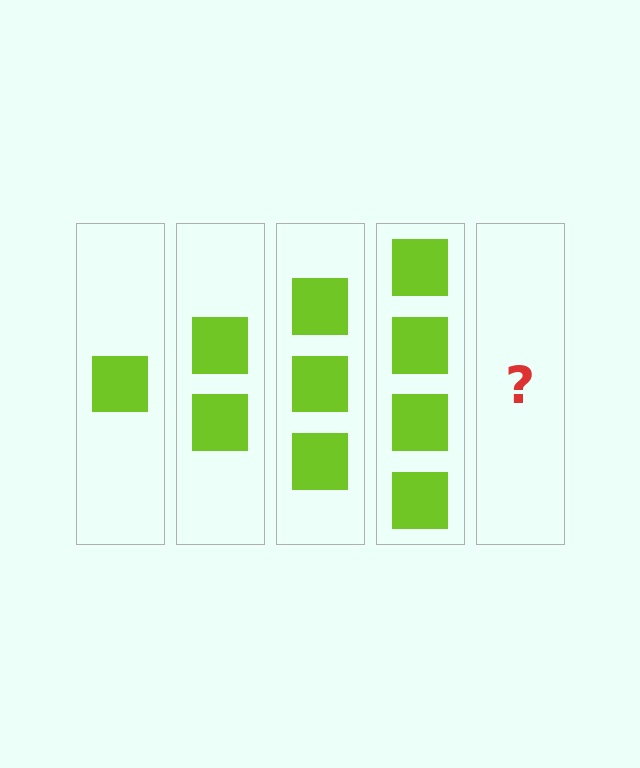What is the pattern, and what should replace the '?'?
The pattern is that each step adds one more square. The '?' should be 5 squares.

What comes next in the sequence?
The next element should be 5 squares.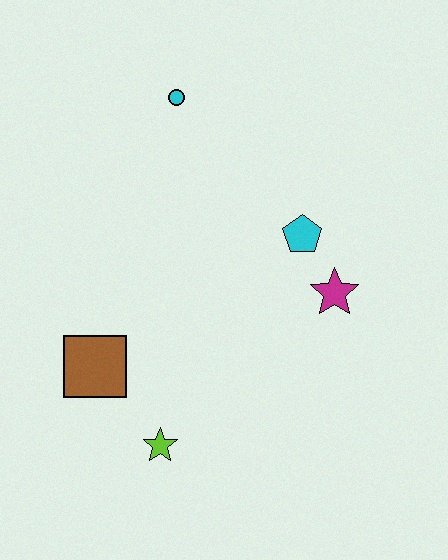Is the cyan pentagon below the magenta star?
No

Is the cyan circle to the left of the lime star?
No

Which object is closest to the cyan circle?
The cyan pentagon is closest to the cyan circle.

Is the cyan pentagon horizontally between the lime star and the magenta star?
Yes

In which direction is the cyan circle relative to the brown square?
The cyan circle is above the brown square.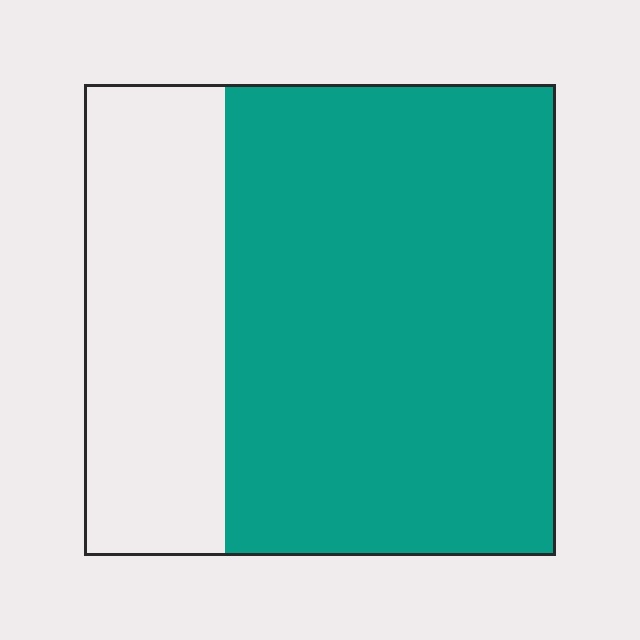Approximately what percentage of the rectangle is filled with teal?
Approximately 70%.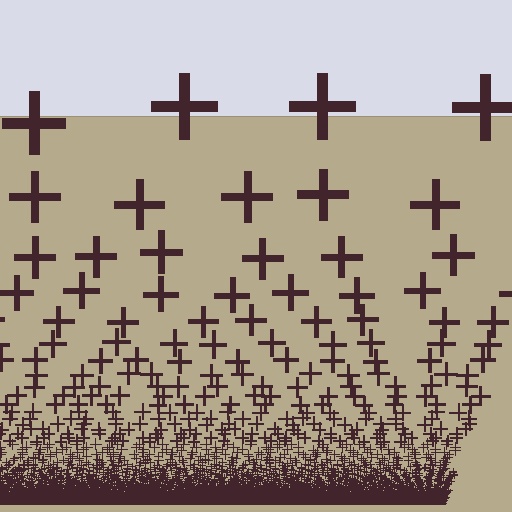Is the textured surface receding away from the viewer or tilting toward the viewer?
The surface appears to tilt toward the viewer. Texture elements get larger and sparser toward the top.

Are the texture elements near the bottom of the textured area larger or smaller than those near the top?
Smaller. The gradient is inverted — elements near the bottom are smaller and denser.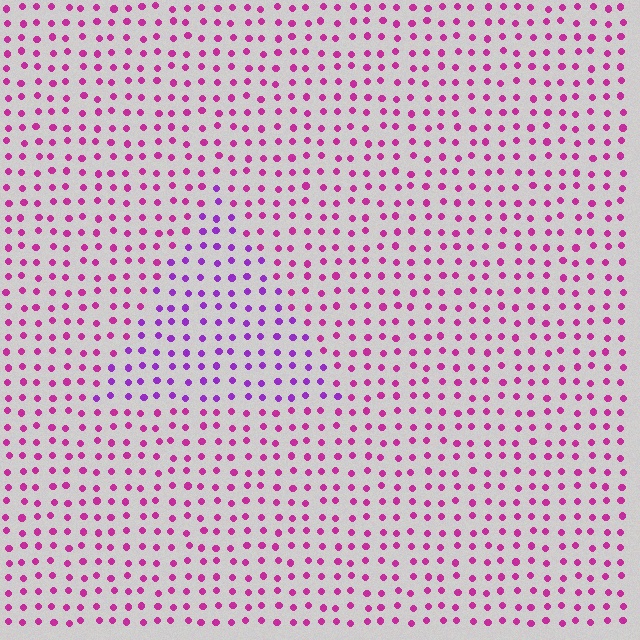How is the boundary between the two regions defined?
The boundary is defined purely by a slight shift in hue (about 34 degrees). Spacing, size, and orientation are identical on both sides.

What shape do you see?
I see a triangle.